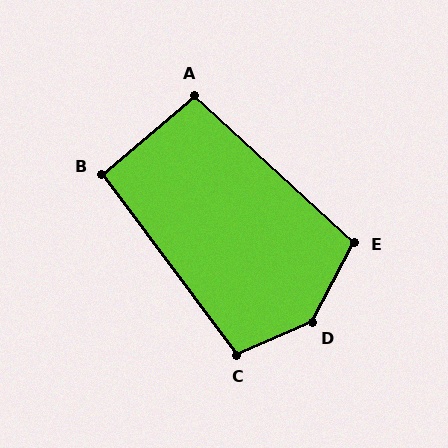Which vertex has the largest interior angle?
D, at approximately 142 degrees.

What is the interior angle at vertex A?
Approximately 97 degrees (obtuse).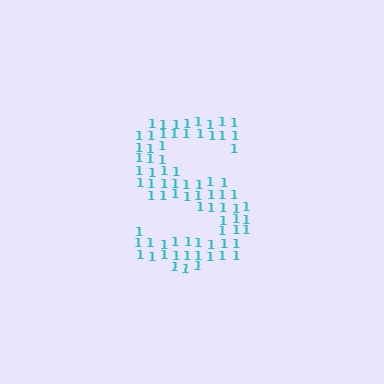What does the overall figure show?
The overall figure shows the letter S.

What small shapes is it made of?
It is made of small digit 1's.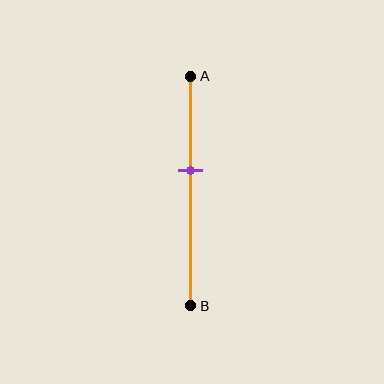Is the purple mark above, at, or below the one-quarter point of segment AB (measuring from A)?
The purple mark is below the one-quarter point of segment AB.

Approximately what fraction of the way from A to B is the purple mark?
The purple mark is approximately 40% of the way from A to B.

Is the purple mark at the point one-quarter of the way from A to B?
No, the mark is at about 40% from A, not at the 25% one-quarter point.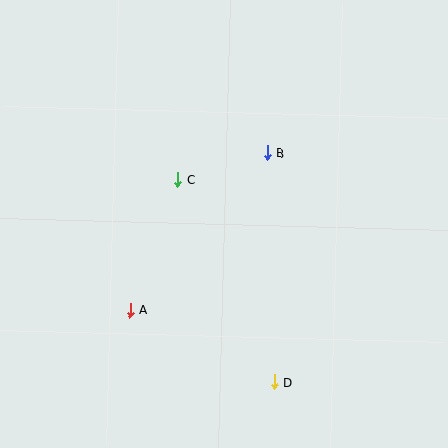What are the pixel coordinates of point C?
Point C is at (178, 180).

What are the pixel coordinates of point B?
Point B is at (267, 153).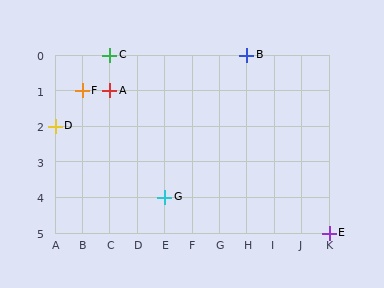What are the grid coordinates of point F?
Point F is at grid coordinates (B, 1).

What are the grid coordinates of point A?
Point A is at grid coordinates (C, 1).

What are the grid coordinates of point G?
Point G is at grid coordinates (E, 4).